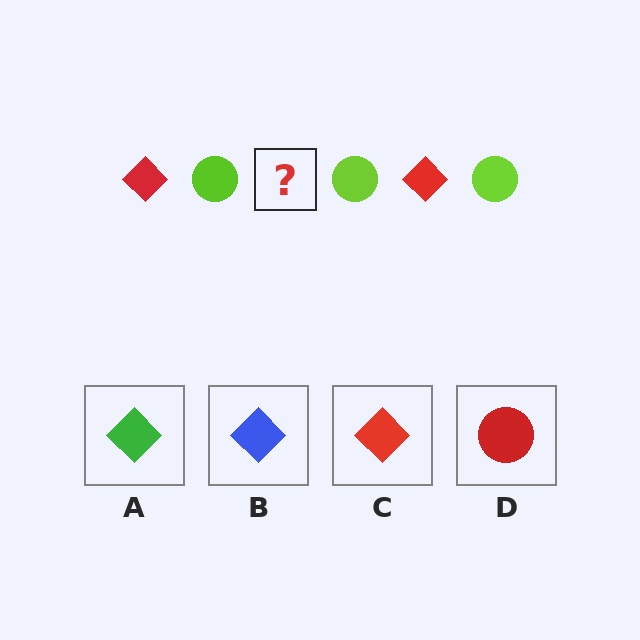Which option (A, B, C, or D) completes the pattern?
C.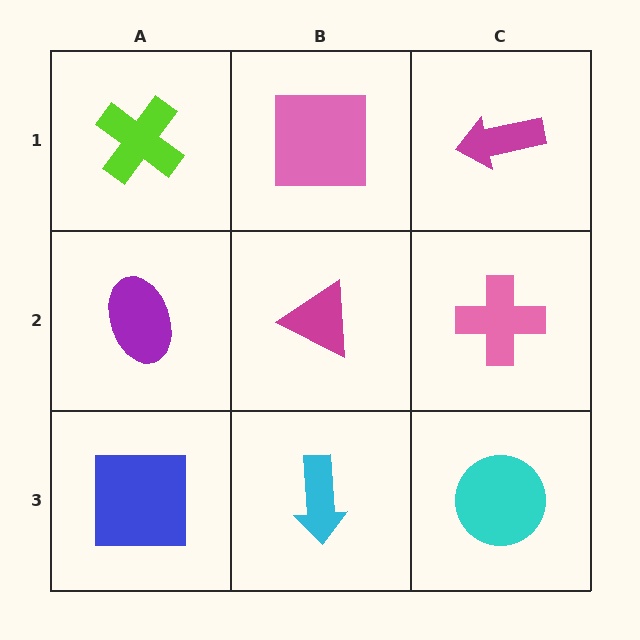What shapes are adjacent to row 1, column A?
A purple ellipse (row 2, column A), a pink square (row 1, column B).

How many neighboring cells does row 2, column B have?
4.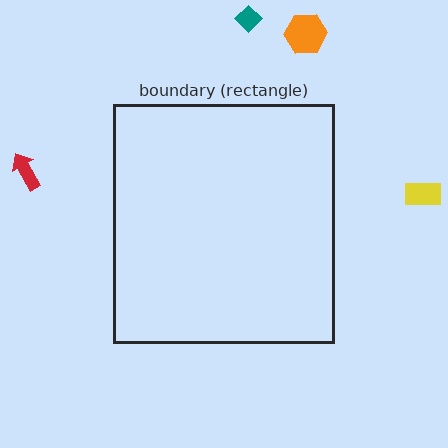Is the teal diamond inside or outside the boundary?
Outside.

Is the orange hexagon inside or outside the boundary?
Outside.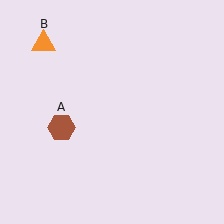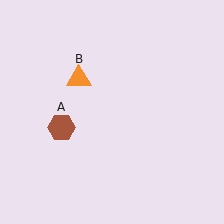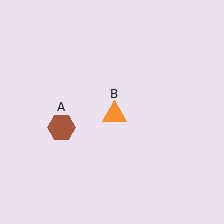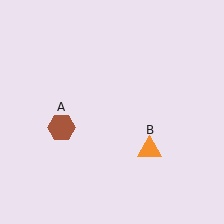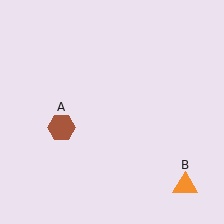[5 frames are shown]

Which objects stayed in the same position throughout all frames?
Brown hexagon (object A) remained stationary.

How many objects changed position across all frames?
1 object changed position: orange triangle (object B).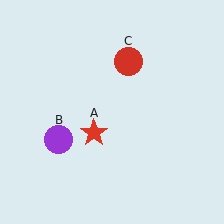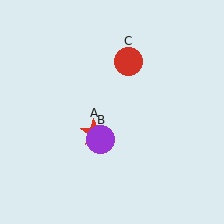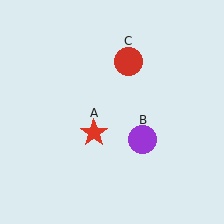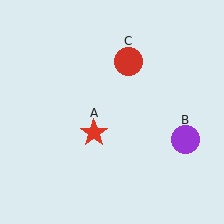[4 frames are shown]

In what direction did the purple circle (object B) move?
The purple circle (object B) moved right.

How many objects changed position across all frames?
1 object changed position: purple circle (object B).